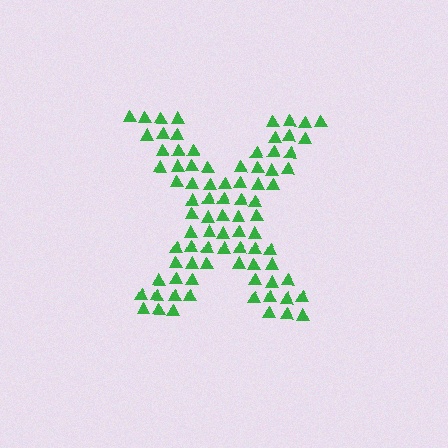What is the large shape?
The large shape is the letter X.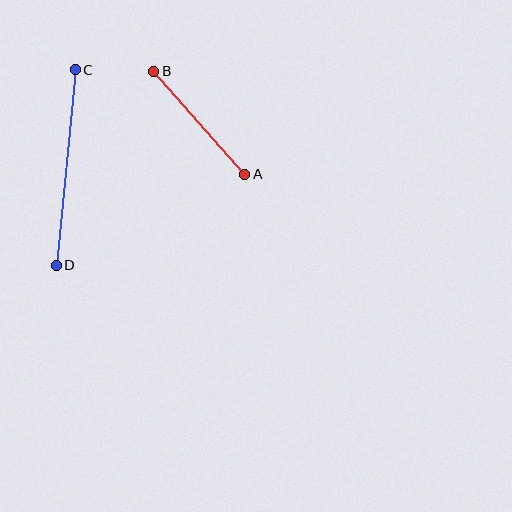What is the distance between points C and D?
The distance is approximately 197 pixels.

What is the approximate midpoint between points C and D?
The midpoint is at approximately (66, 168) pixels.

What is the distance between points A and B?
The distance is approximately 137 pixels.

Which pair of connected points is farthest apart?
Points C and D are farthest apart.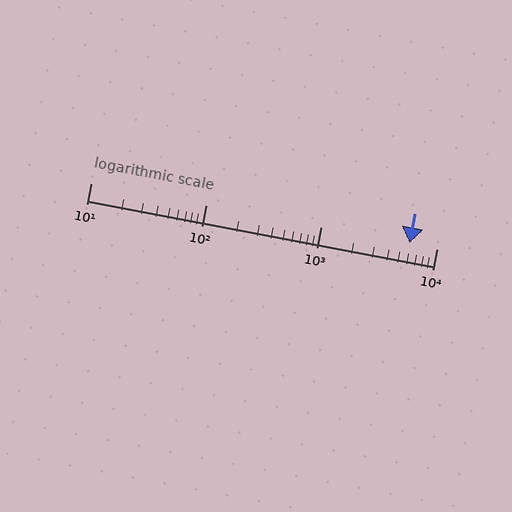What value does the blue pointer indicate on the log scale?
The pointer indicates approximately 5800.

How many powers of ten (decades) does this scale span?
The scale spans 3 decades, from 10 to 10000.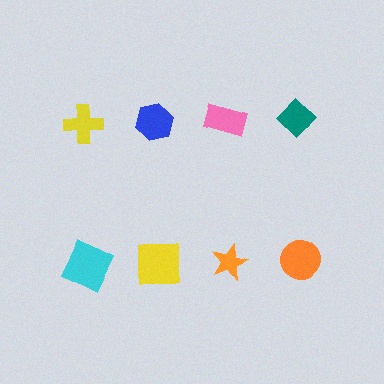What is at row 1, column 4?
A teal diamond.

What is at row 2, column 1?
A cyan square.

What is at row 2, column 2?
A yellow square.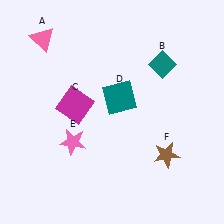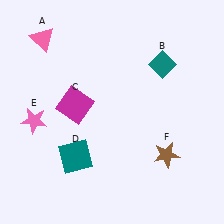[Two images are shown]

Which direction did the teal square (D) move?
The teal square (D) moved down.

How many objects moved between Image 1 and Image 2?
2 objects moved between the two images.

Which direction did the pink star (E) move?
The pink star (E) moved left.